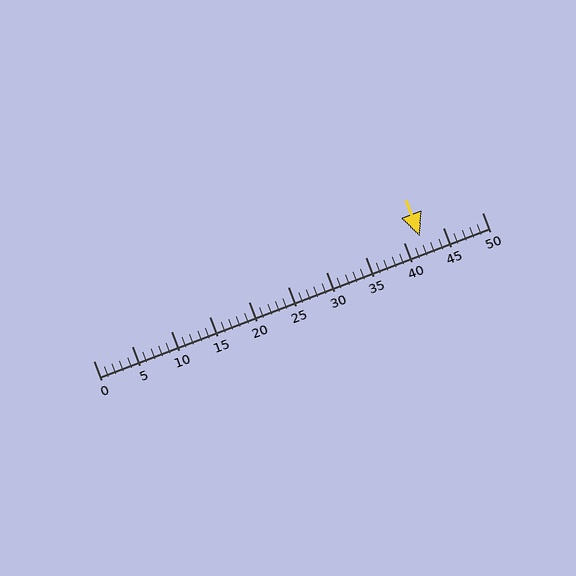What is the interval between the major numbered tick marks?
The major tick marks are spaced 5 units apart.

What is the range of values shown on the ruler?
The ruler shows values from 0 to 50.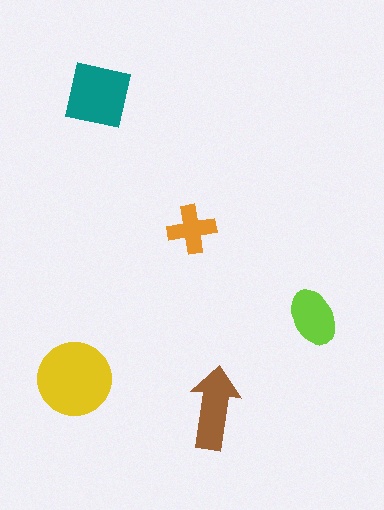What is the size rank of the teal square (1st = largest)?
2nd.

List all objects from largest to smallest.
The yellow circle, the teal square, the brown arrow, the lime ellipse, the orange cross.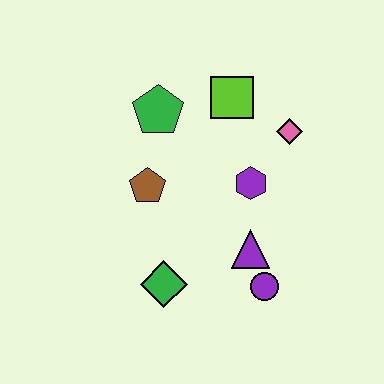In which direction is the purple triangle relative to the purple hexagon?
The purple triangle is below the purple hexagon.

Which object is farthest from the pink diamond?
The green diamond is farthest from the pink diamond.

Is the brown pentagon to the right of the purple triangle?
No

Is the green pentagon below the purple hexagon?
No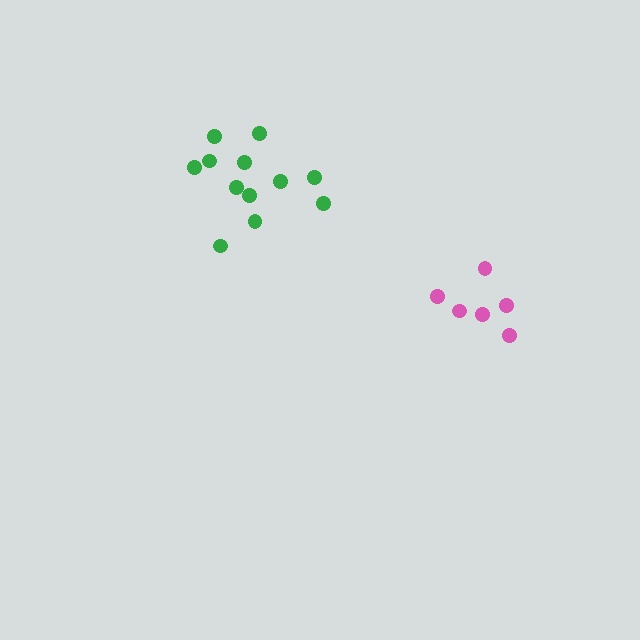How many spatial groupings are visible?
There are 2 spatial groupings.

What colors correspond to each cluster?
The clusters are colored: green, pink.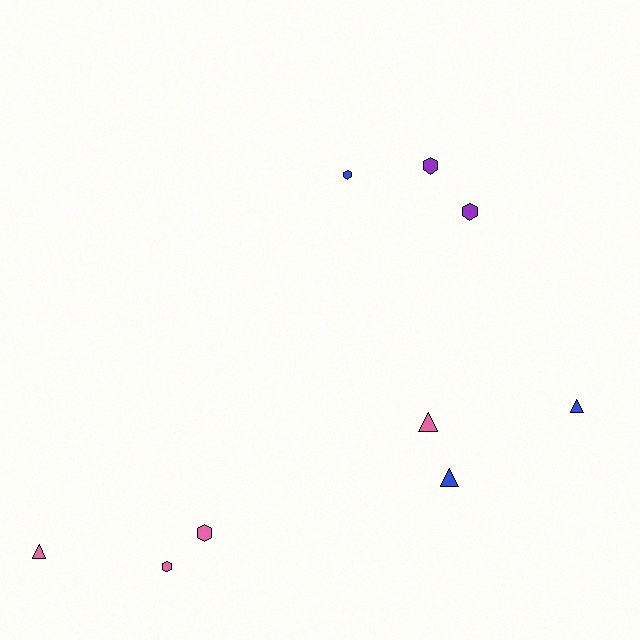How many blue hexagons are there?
There is 1 blue hexagon.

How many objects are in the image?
There are 9 objects.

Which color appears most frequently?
Pink, with 4 objects.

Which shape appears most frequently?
Hexagon, with 5 objects.